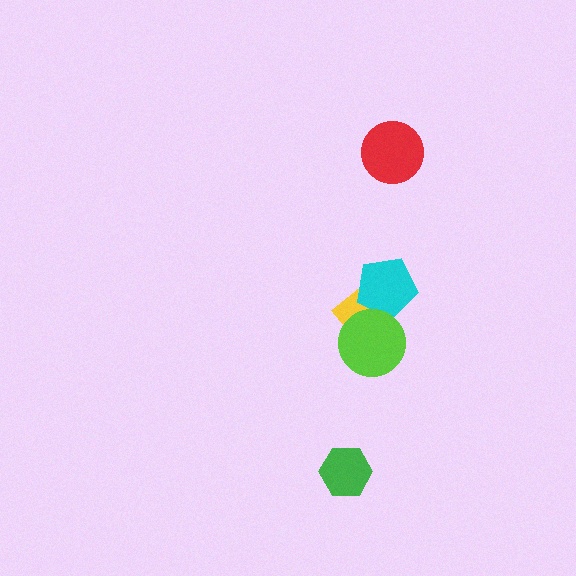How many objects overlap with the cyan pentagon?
2 objects overlap with the cyan pentagon.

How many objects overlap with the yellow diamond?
2 objects overlap with the yellow diamond.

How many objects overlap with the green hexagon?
0 objects overlap with the green hexagon.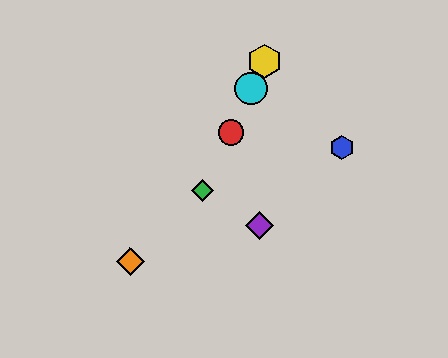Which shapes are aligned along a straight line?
The red circle, the green diamond, the yellow hexagon, the cyan circle are aligned along a straight line.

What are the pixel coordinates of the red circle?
The red circle is at (231, 132).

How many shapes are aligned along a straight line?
4 shapes (the red circle, the green diamond, the yellow hexagon, the cyan circle) are aligned along a straight line.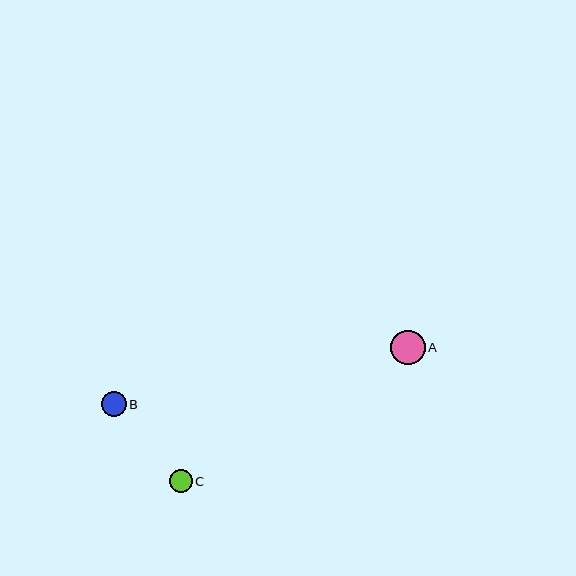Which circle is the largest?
Circle A is the largest with a size of approximately 34 pixels.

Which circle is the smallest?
Circle C is the smallest with a size of approximately 23 pixels.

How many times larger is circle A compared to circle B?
Circle A is approximately 1.4 times the size of circle B.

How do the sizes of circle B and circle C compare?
Circle B and circle C are approximately the same size.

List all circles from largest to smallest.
From largest to smallest: A, B, C.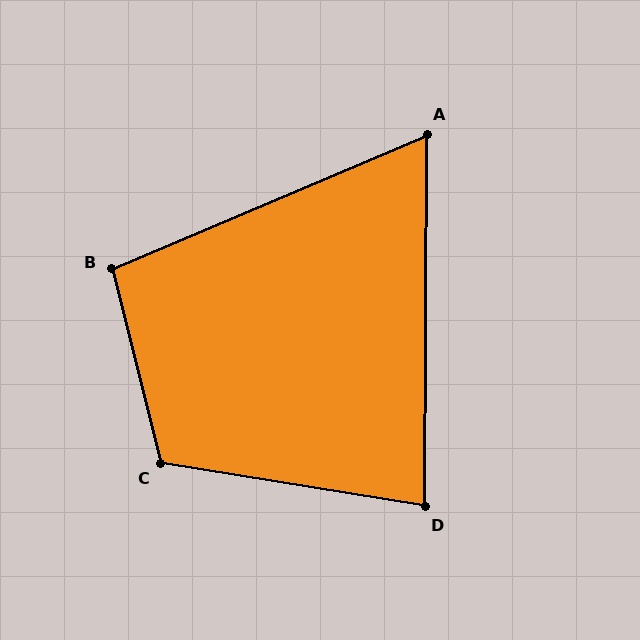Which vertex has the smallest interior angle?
A, at approximately 67 degrees.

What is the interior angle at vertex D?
Approximately 81 degrees (acute).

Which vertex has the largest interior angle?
C, at approximately 113 degrees.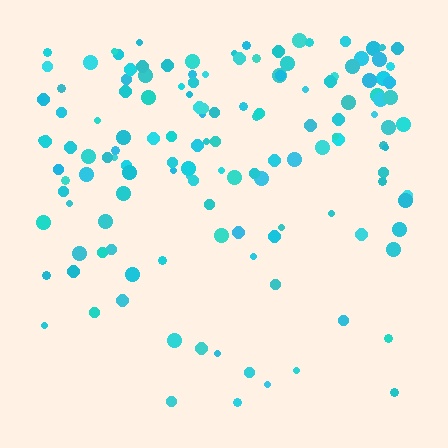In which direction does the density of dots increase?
From bottom to top, with the top side densest.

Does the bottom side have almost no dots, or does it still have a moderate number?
Still a moderate number, just noticeably fewer than the top.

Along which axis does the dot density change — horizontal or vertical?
Vertical.